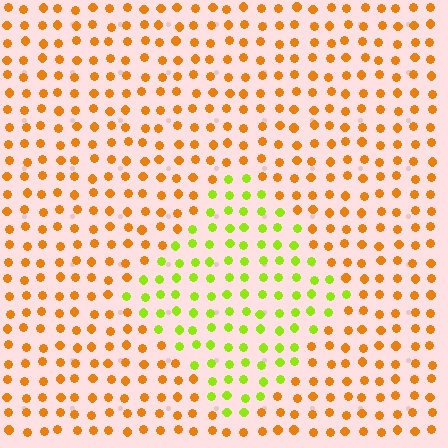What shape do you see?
I see a diamond.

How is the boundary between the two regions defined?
The boundary is defined purely by a slight shift in hue (about 55 degrees). Spacing, size, and orientation are identical on both sides.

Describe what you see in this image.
The image is filled with small orange elements in a uniform arrangement. A diamond-shaped region is visible where the elements are tinted to a slightly different hue, forming a subtle color boundary.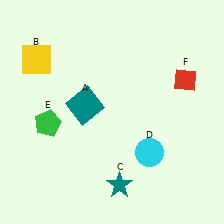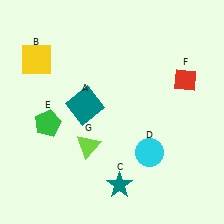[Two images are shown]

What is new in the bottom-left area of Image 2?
A lime triangle (G) was added in the bottom-left area of Image 2.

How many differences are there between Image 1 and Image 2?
There is 1 difference between the two images.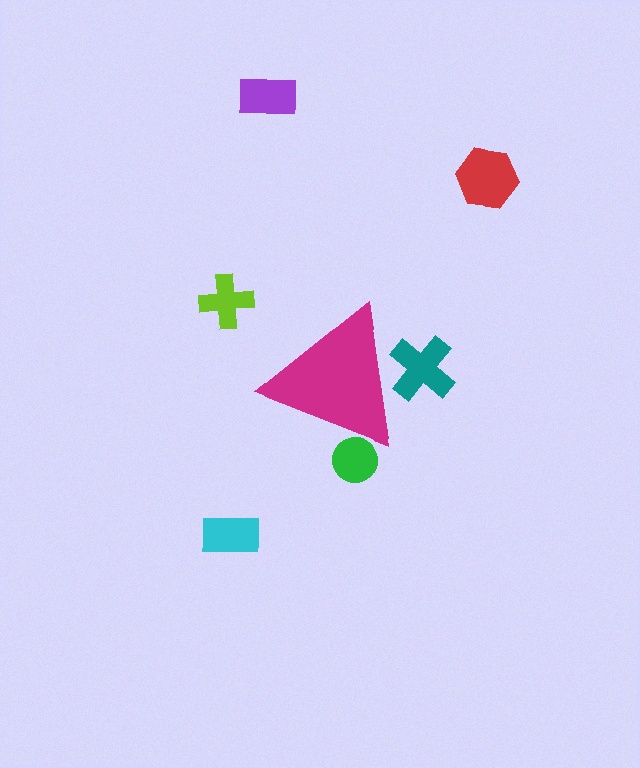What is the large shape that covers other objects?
A magenta triangle.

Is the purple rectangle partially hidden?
No, the purple rectangle is fully visible.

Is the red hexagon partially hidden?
No, the red hexagon is fully visible.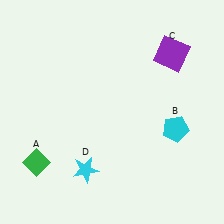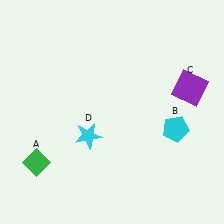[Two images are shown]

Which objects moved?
The objects that moved are: the purple square (C), the cyan star (D).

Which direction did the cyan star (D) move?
The cyan star (D) moved up.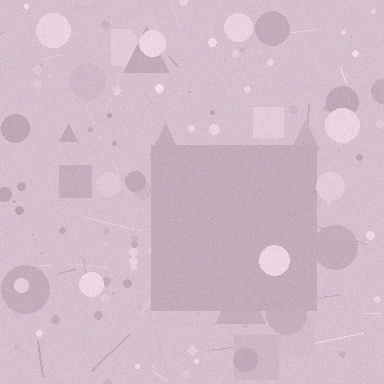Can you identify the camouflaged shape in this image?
The camouflaged shape is a square.